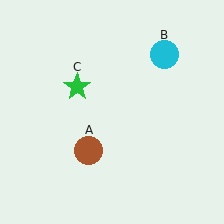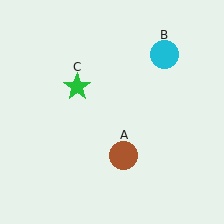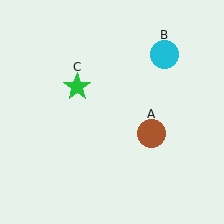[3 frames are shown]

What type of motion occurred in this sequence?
The brown circle (object A) rotated counterclockwise around the center of the scene.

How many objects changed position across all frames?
1 object changed position: brown circle (object A).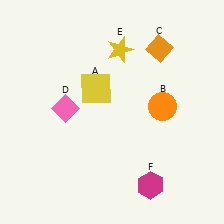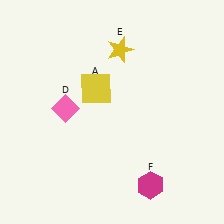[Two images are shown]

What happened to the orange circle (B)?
The orange circle (B) was removed in Image 2. It was in the top-right area of Image 1.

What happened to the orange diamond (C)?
The orange diamond (C) was removed in Image 2. It was in the top-right area of Image 1.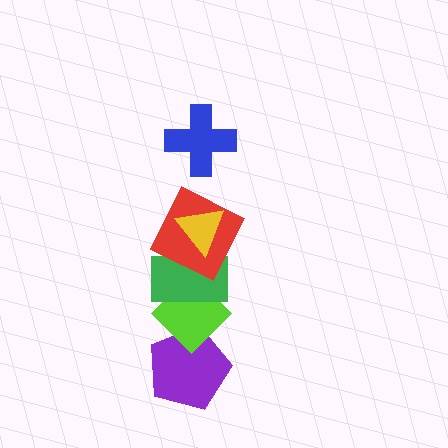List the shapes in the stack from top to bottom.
From top to bottom: the blue cross, the yellow triangle, the red square, the green rectangle, the lime diamond, the purple pentagon.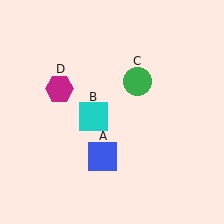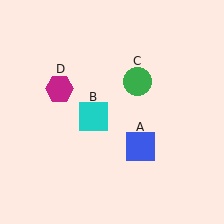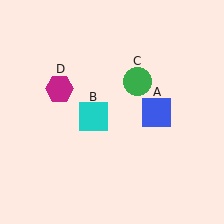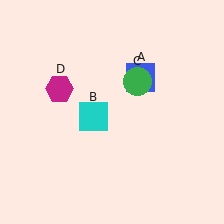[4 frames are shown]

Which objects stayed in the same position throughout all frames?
Cyan square (object B) and green circle (object C) and magenta hexagon (object D) remained stationary.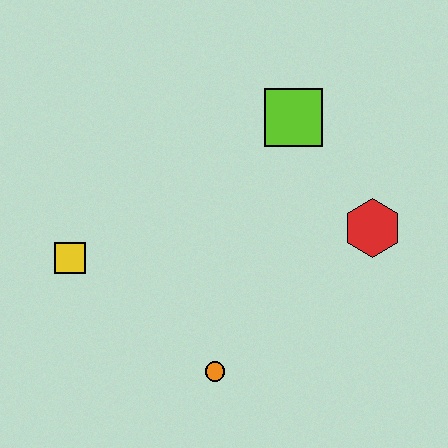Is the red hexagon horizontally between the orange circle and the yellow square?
No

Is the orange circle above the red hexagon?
No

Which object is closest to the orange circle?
The yellow square is closest to the orange circle.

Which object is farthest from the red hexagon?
The yellow square is farthest from the red hexagon.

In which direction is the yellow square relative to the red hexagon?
The yellow square is to the left of the red hexagon.